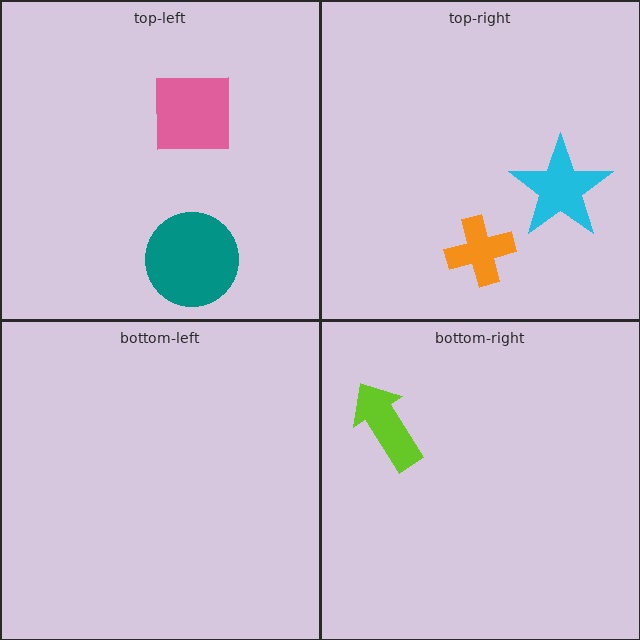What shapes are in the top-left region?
The pink square, the teal circle.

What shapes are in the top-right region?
The orange cross, the cyan star.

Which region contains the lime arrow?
The bottom-right region.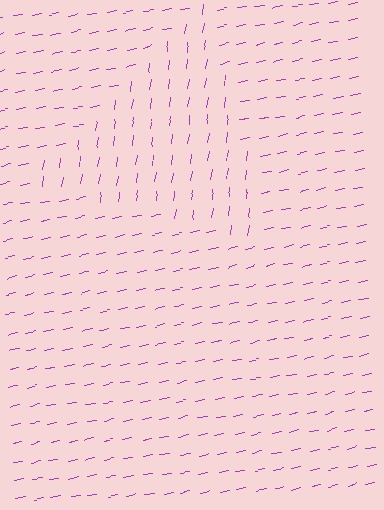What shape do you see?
I see a triangle.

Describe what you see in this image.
The image is filled with small purple line segments. A triangle region in the image has lines oriented differently from the surrounding lines, creating a visible texture boundary.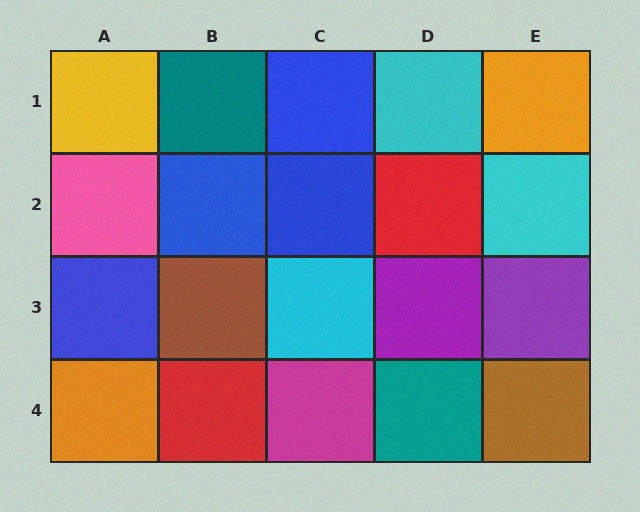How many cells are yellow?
1 cell is yellow.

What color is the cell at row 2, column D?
Red.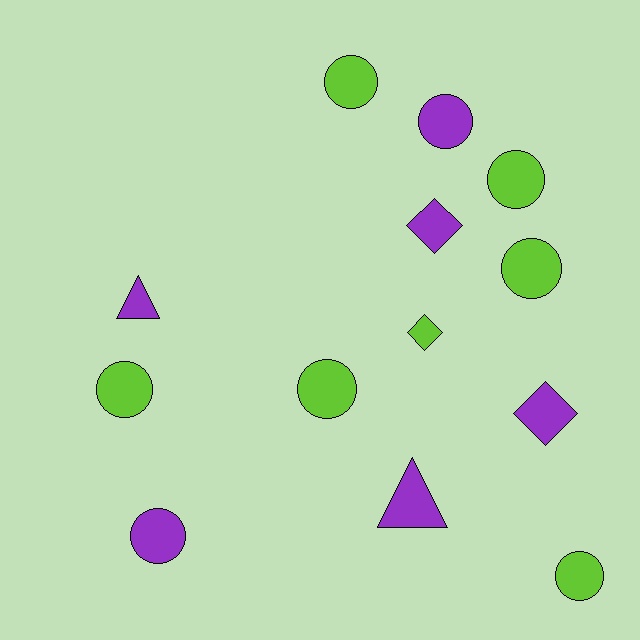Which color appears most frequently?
Lime, with 7 objects.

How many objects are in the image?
There are 13 objects.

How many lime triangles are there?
There are no lime triangles.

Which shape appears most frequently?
Circle, with 8 objects.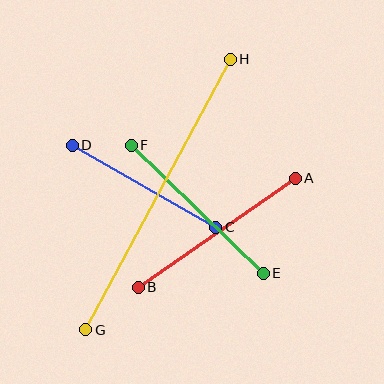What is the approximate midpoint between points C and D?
The midpoint is at approximately (144, 186) pixels.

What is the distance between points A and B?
The distance is approximately 192 pixels.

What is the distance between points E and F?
The distance is approximately 184 pixels.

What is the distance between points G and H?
The distance is approximately 307 pixels.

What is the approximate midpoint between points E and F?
The midpoint is at approximately (197, 209) pixels.